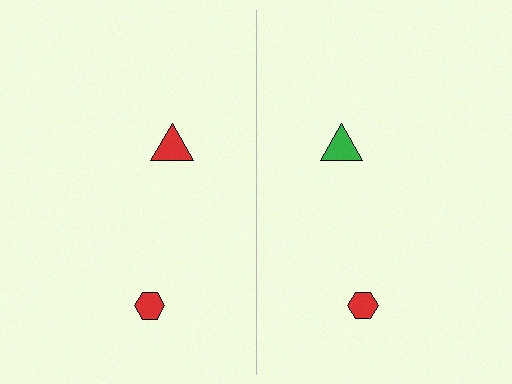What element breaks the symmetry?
The green triangle on the right side breaks the symmetry — its mirror counterpart is red.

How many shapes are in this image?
There are 4 shapes in this image.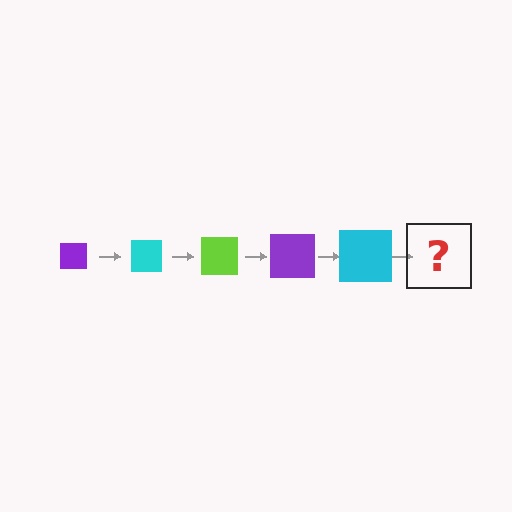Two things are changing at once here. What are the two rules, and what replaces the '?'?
The two rules are that the square grows larger each step and the color cycles through purple, cyan, and lime. The '?' should be a lime square, larger than the previous one.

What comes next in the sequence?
The next element should be a lime square, larger than the previous one.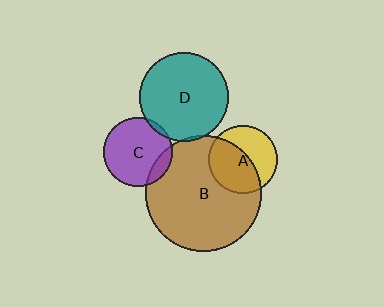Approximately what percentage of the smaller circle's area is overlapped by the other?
Approximately 5%.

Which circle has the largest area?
Circle B (brown).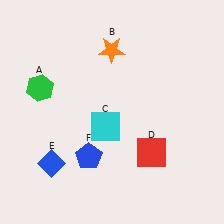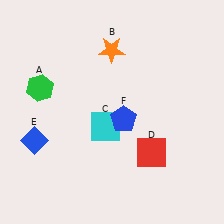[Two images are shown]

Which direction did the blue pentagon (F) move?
The blue pentagon (F) moved up.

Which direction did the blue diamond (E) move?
The blue diamond (E) moved up.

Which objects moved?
The objects that moved are: the blue diamond (E), the blue pentagon (F).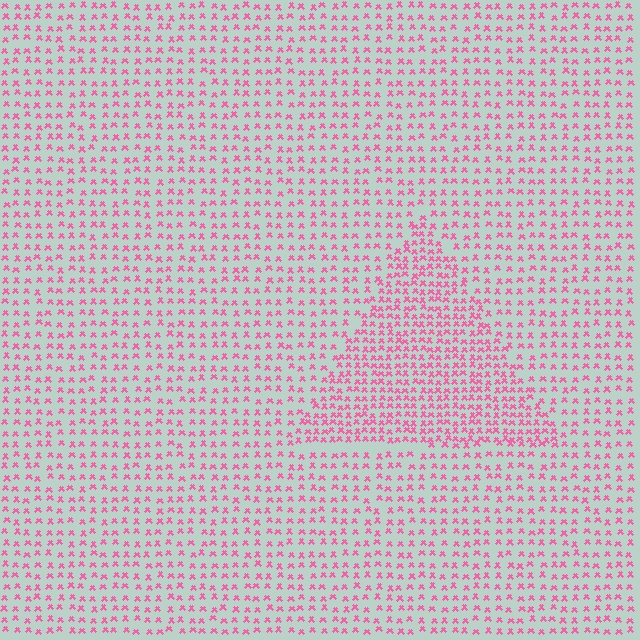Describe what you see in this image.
The image contains small pink elements arranged at two different densities. A triangle-shaped region is visible where the elements are more densely packed than the surrounding area.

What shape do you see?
I see a triangle.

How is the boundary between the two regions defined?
The boundary is defined by a change in element density (approximately 1.8x ratio). All elements are the same color, size, and shape.